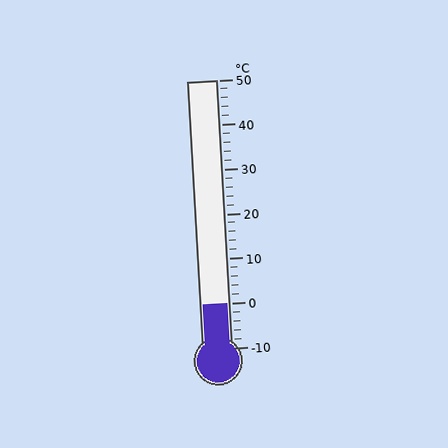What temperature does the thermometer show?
The thermometer shows approximately 0°C.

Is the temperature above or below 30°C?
The temperature is below 30°C.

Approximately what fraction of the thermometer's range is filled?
The thermometer is filled to approximately 15% of its range.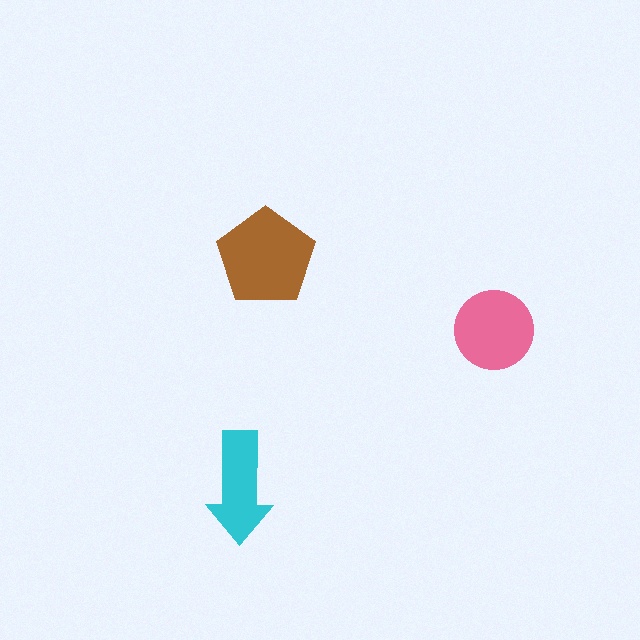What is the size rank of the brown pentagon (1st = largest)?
1st.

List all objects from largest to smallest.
The brown pentagon, the pink circle, the cyan arrow.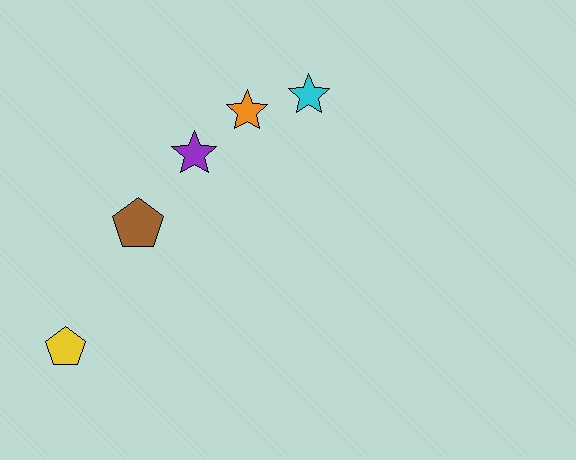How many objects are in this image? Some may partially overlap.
There are 5 objects.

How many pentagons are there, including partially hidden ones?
There are 2 pentagons.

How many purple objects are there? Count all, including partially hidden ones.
There is 1 purple object.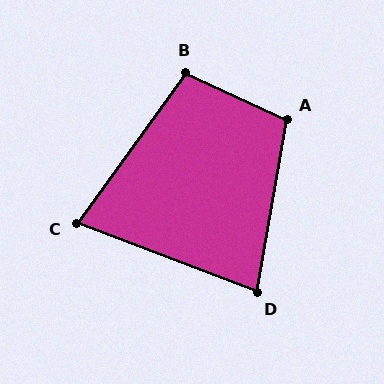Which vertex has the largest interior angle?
A, at approximately 105 degrees.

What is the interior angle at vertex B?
Approximately 101 degrees (obtuse).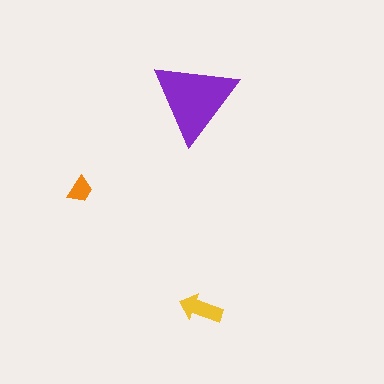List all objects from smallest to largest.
The orange trapezoid, the yellow arrow, the purple triangle.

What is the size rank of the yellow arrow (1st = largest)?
2nd.